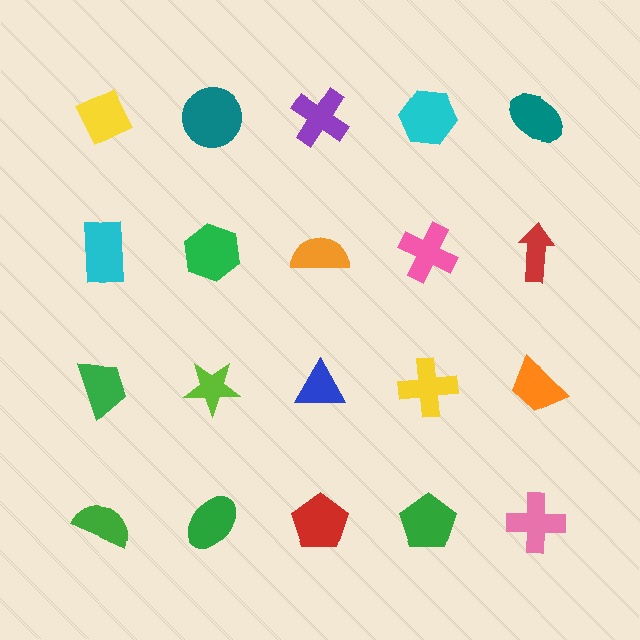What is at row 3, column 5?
An orange trapezoid.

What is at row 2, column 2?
A green hexagon.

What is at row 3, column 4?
A yellow cross.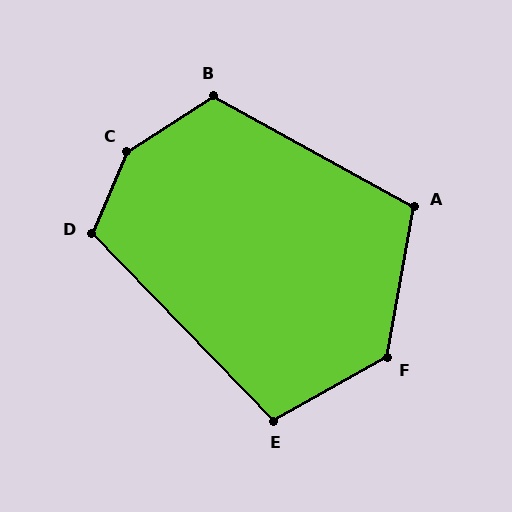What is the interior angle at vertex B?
Approximately 118 degrees (obtuse).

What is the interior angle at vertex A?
Approximately 109 degrees (obtuse).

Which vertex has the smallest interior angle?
E, at approximately 105 degrees.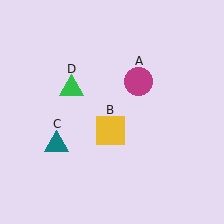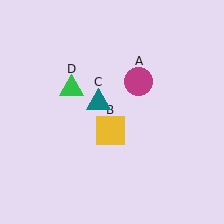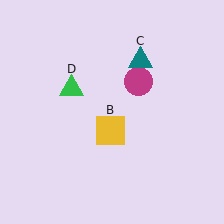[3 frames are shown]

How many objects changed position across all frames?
1 object changed position: teal triangle (object C).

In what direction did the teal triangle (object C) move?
The teal triangle (object C) moved up and to the right.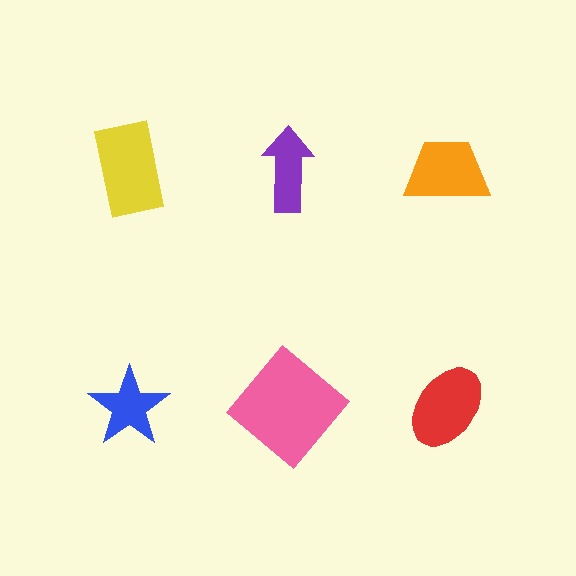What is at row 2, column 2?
A pink diamond.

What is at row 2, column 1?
A blue star.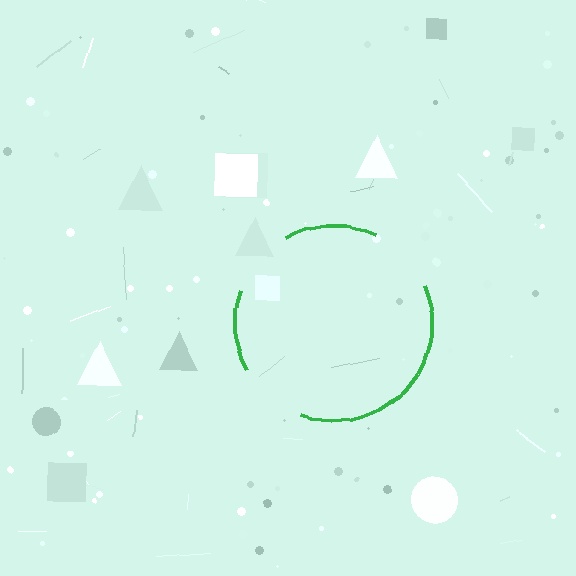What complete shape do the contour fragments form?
The contour fragments form a circle.